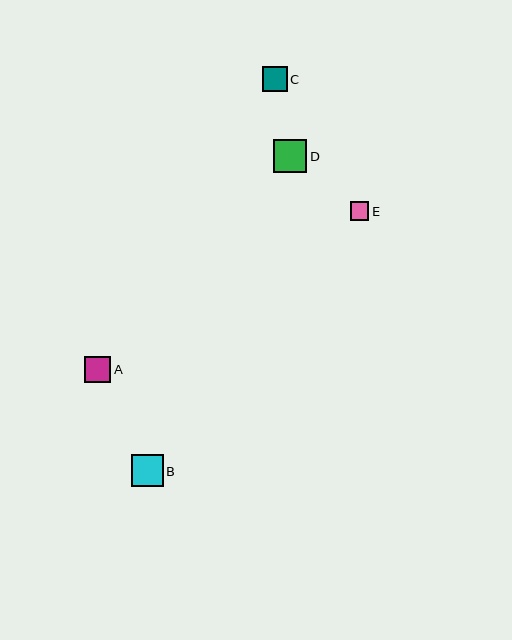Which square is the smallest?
Square E is the smallest with a size of approximately 18 pixels.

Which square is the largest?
Square D is the largest with a size of approximately 33 pixels.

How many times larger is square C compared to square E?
Square C is approximately 1.3 times the size of square E.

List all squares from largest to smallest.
From largest to smallest: D, B, A, C, E.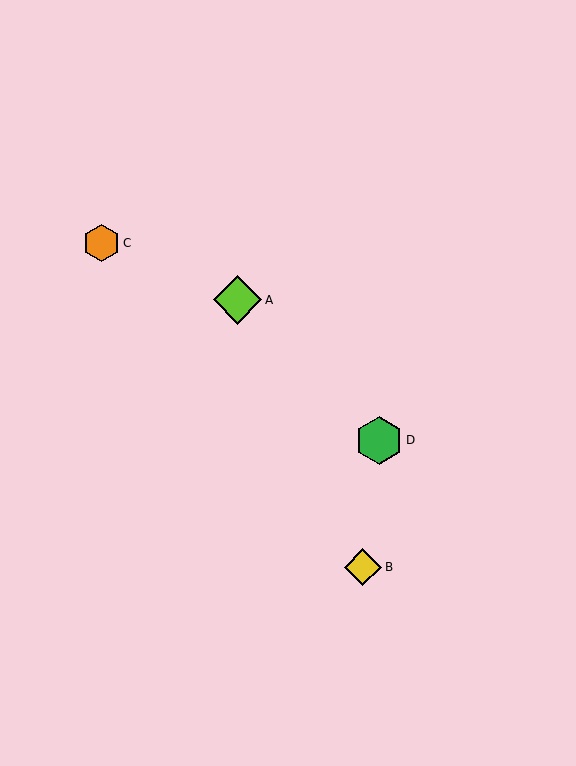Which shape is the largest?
The lime diamond (labeled A) is the largest.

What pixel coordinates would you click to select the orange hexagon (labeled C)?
Click at (101, 243) to select the orange hexagon C.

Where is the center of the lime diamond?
The center of the lime diamond is at (237, 300).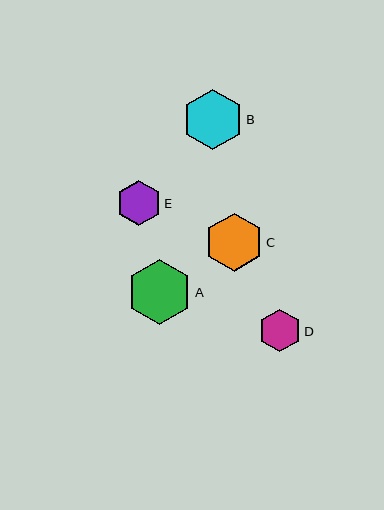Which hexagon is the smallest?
Hexagon D is the smallest with a size of approximately 42 pixels.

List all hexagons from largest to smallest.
From largest to smallest: A, B, C, E, D.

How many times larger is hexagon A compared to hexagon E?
Hexagon A is approximately 1.4 times the size of hexagon E.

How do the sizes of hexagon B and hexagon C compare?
Hexagon B and hexagon C are approximately the same size.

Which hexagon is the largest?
Hexagon A is the largest with a size of approximately 65 pixels.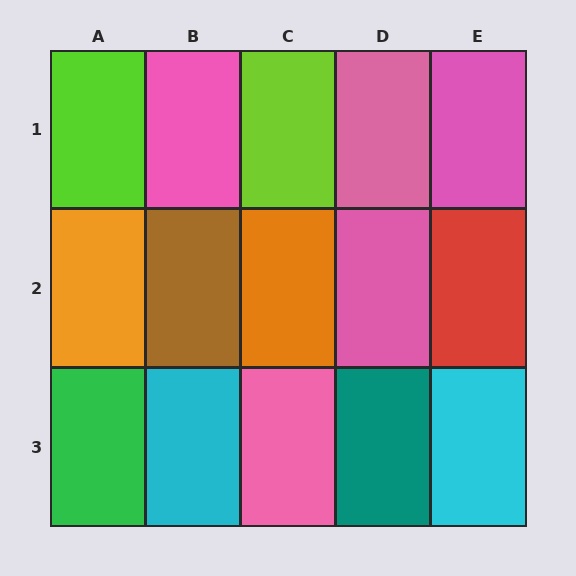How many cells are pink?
5 cells are pink.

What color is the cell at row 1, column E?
Pink.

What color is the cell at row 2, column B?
Brown.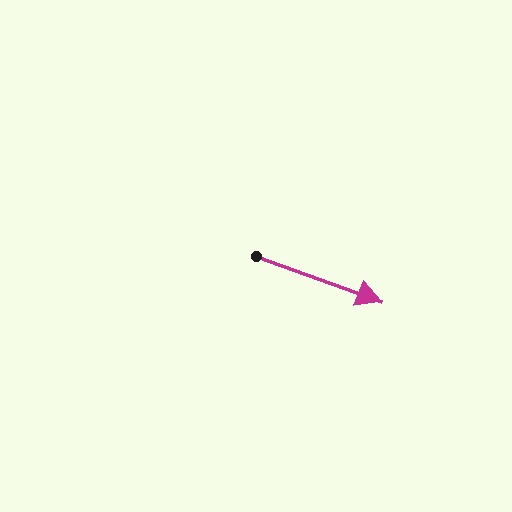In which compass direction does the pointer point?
East.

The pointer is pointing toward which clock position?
Roughly 4 o'clock.